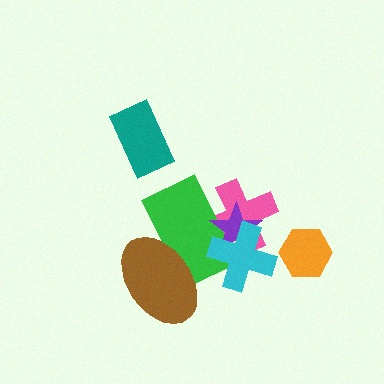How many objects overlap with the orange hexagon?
0 objects overlap with the orange hexagon.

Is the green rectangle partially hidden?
Yes, it is partially covered by another shape.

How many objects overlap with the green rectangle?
4 objects overlap with the green rectangle.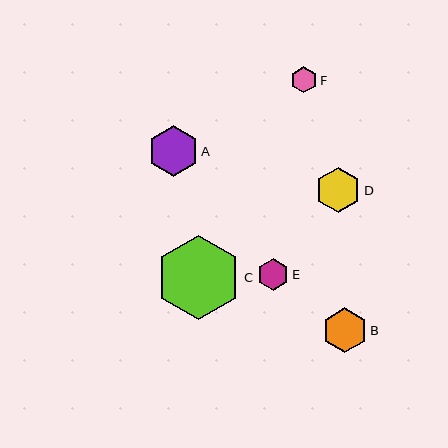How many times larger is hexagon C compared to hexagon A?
Hexagon C is approximately 1.7 times the size of hexagon A.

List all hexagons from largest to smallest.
From largest to smallest: C, A, D, B, E, F.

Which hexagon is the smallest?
Hexagon F is the smallest with a size of approximately 26 pixels.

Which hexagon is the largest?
Hexagon C is the largest with a size of approximately 85 pixels.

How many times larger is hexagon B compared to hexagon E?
Hexagon B is approximately 1.4 times the size of hexagon E.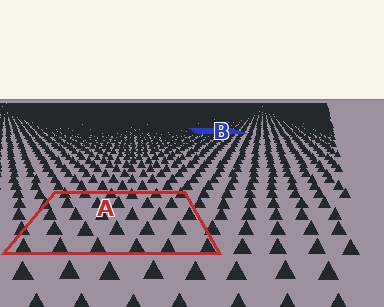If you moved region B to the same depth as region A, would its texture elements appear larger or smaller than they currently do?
They would appear larger. At a closer depth, the same texture elements are projected at a bigger on-screen size.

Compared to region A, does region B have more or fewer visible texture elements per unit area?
Region B has more texture elements per unit area — they are packed more densely because it is farther away.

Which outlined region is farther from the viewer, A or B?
Region B is farther from the viewer — the texture elements inside it appear smaller and more densely packed.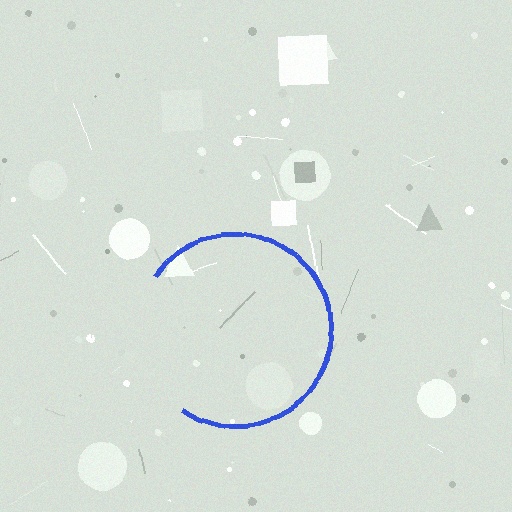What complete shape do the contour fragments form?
The contour fragments form a circle.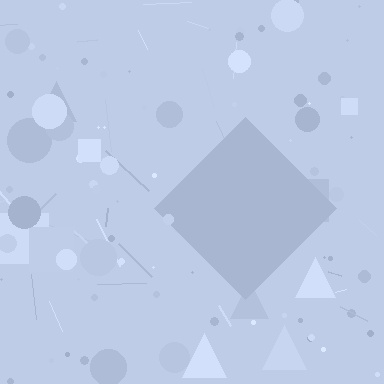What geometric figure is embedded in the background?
A diamond is embedded in the background.